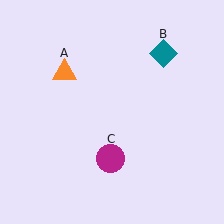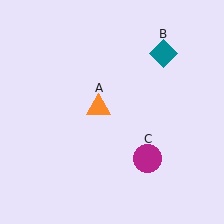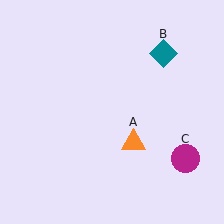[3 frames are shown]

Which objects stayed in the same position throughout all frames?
Teal diamond (object B) remained stationary.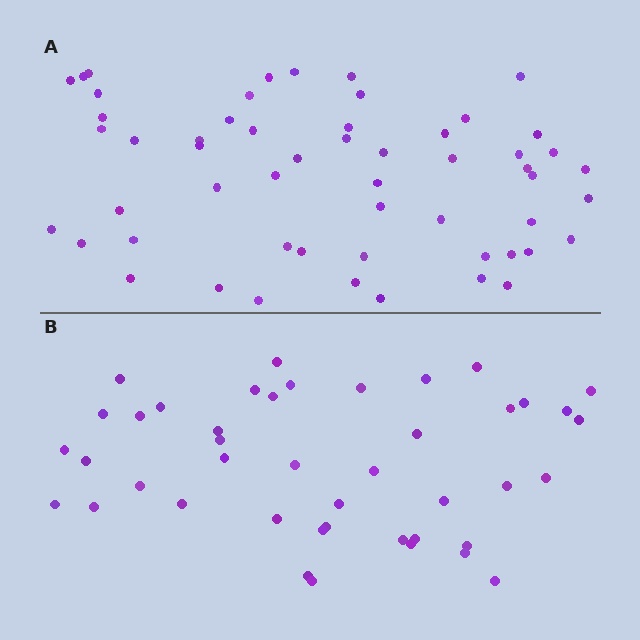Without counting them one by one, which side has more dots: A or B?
Region A (the top region) has more dots.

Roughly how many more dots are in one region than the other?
Region A has roughly 12 or so more dots than region B.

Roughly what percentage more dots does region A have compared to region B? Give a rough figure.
About 30% more.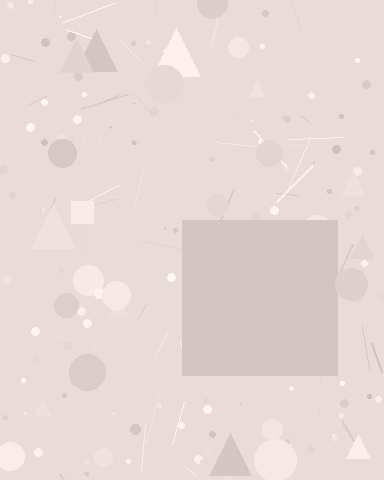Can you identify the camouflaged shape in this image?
The camouflaged shape is a square.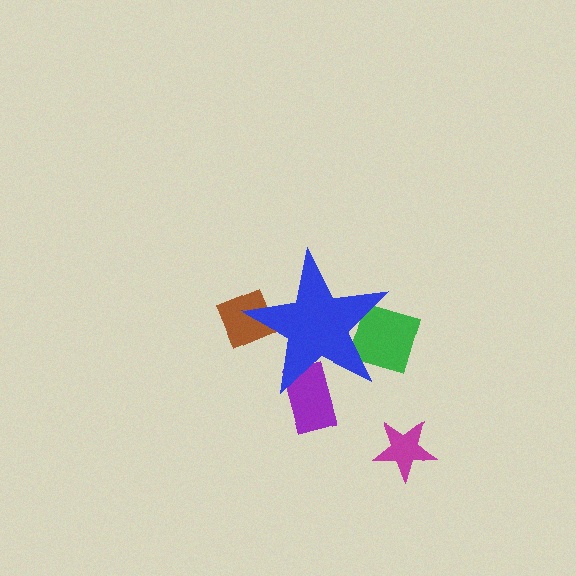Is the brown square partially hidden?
Yes, the brown square is partially hidden behind the blue star.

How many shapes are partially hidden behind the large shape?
3 shapes are partially hidden.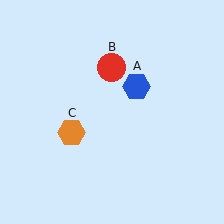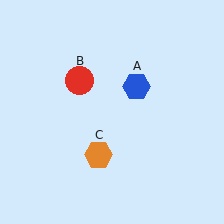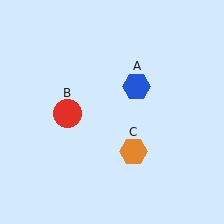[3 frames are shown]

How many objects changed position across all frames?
2 objects changed position: red circle (object B), orange hexagon (object C).